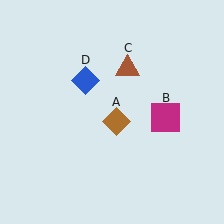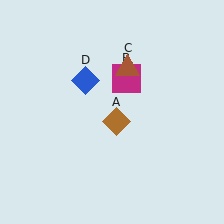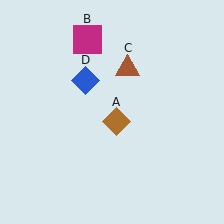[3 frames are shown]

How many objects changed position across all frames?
1 object changed position: magenta square (object B).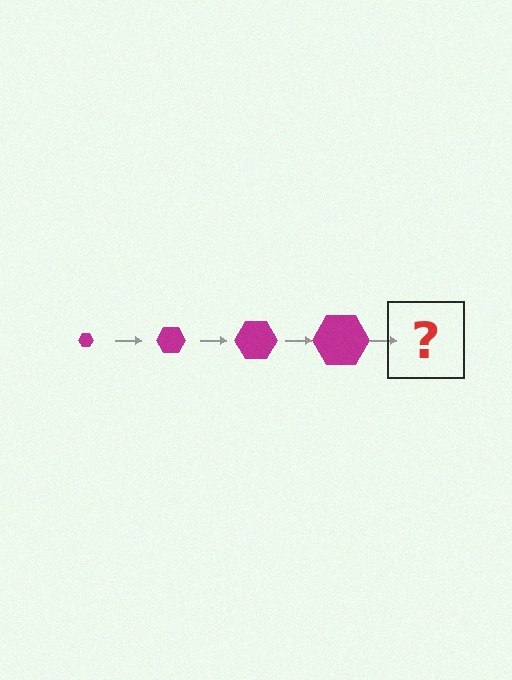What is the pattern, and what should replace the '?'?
The pattern is that the hexagon gets progressively larger each step. The '?' should be a magenta hexagon, larger than the previous one.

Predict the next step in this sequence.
The next step is a magenta hexagon, larger than the previous one.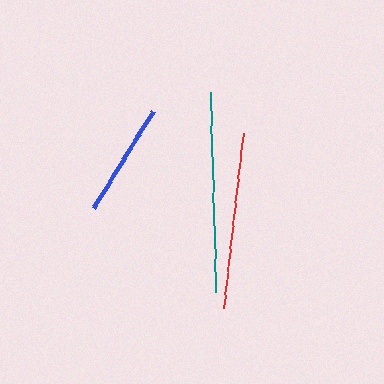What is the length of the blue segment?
The blue segment is approximately 115 pixels long.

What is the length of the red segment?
The red segment is approximately 176 pixels long.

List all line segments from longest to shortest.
From longest to shortest: teal, red, blue.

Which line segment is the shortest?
The blue line is the shortest at approximately 115 pixels.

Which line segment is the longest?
The teal line is the longest at approximately 200 pixels.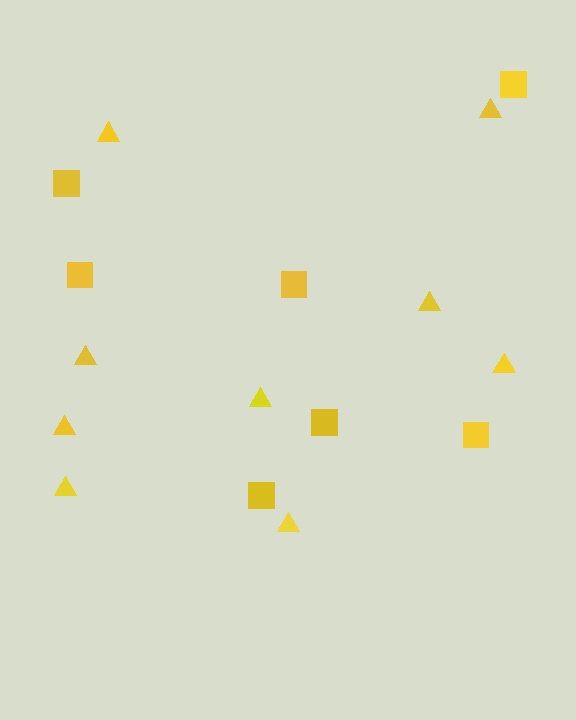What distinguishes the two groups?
There are 2 groups: one group of squares (7) and one group of triangles (9).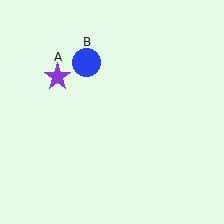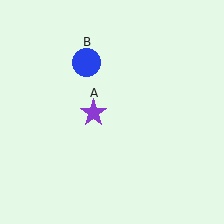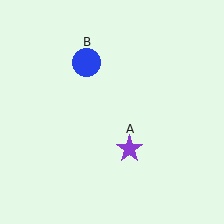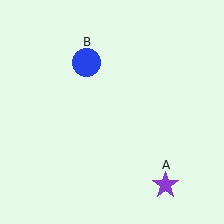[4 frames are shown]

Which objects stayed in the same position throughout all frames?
Blue circle (object B) remained stationary.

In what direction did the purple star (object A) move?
The purple star (object A) moved down and to the right.